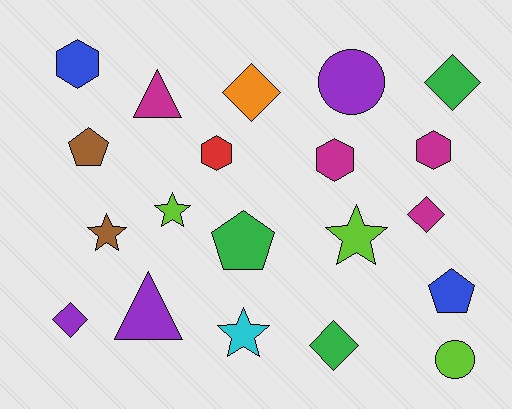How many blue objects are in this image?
There are 2 blue objects.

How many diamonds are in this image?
There are 5 diamonds.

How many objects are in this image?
There are 20 objects.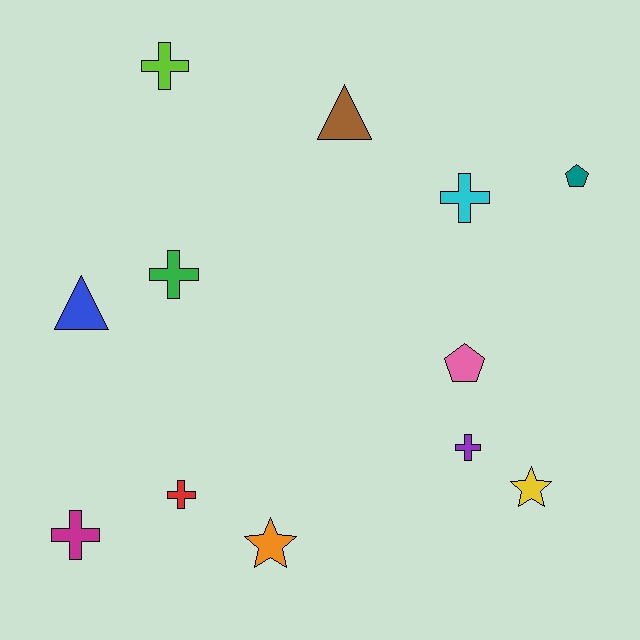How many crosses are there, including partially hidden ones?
There are 6 crosses.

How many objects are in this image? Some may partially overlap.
There are 12 objects.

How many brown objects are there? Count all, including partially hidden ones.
There is 1 brown object.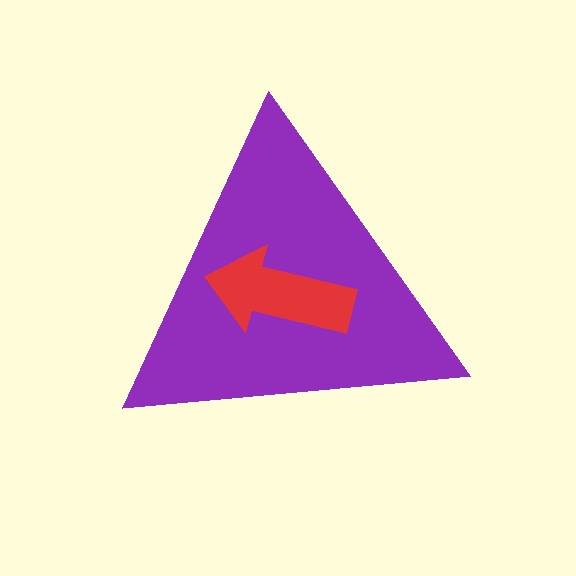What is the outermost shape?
The purple triangle.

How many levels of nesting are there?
2.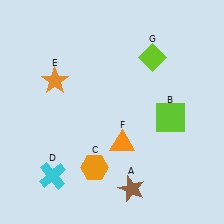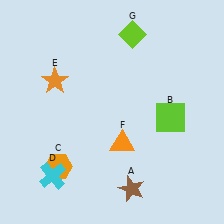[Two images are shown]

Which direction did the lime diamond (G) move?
The lime diamond (G) moved up.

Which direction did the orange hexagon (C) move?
The orange hexagon (C) moved left.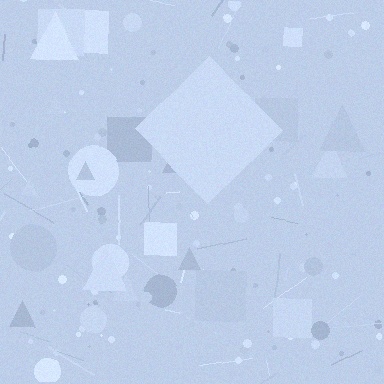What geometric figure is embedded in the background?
A diamond is embedded in the background.